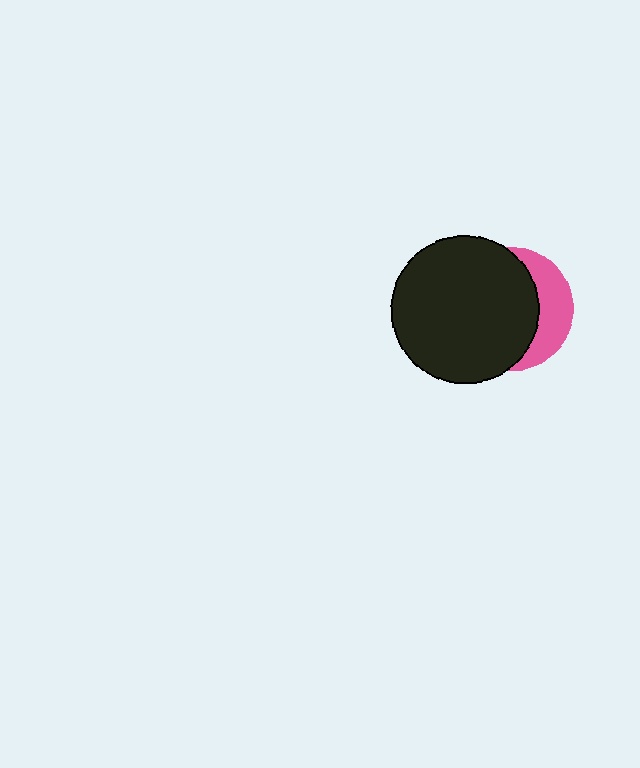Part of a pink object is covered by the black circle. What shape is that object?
It is a circle.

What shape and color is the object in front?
The object in front is a black circle.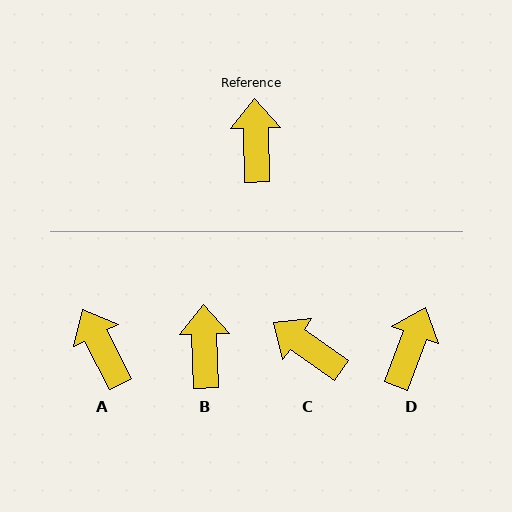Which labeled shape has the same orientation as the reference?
B.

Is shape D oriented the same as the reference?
No, it is off by about 22 degrees.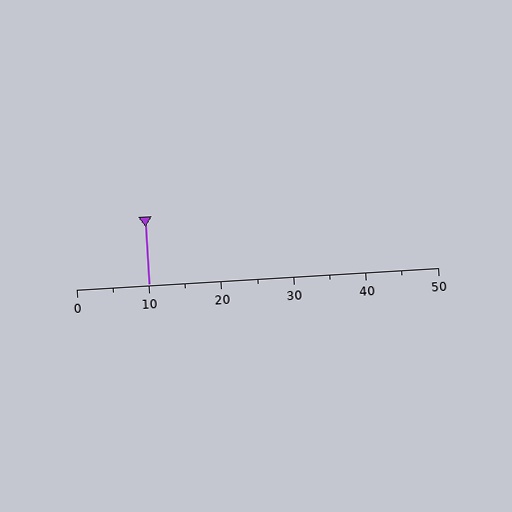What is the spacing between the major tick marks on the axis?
The major ticks are spaced 10 apart.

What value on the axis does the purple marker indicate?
The marker indicates approximately 10.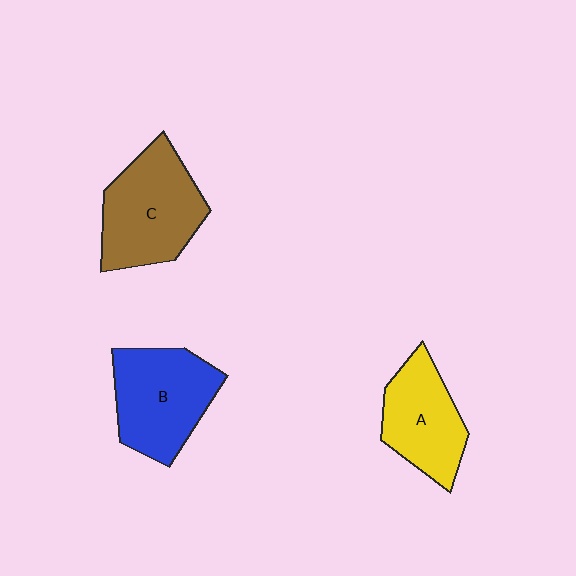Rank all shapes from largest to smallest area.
From largest to smallest: C (brown), B (blue), A (yellow).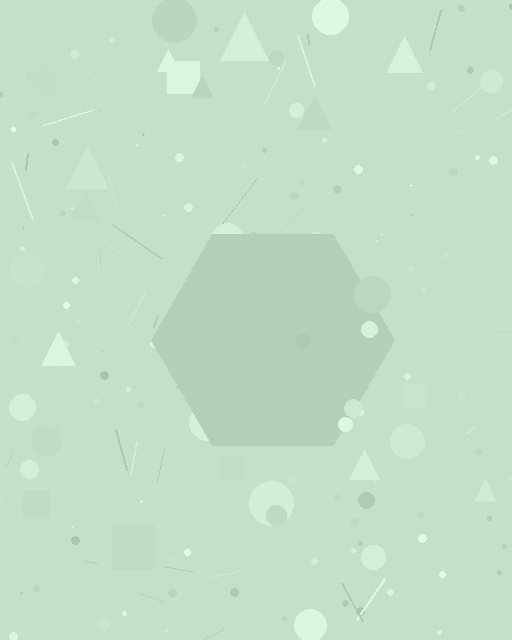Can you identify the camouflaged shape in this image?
The camouflaged shape is a hexagon.